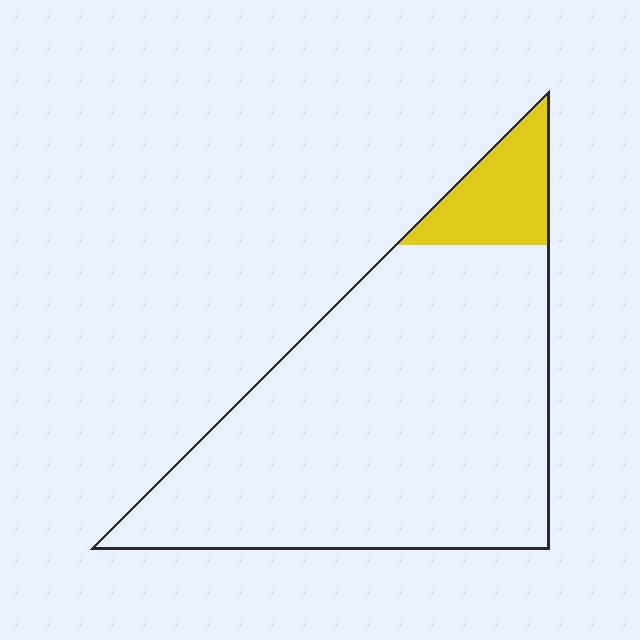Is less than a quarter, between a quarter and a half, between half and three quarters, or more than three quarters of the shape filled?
Less than a quarter.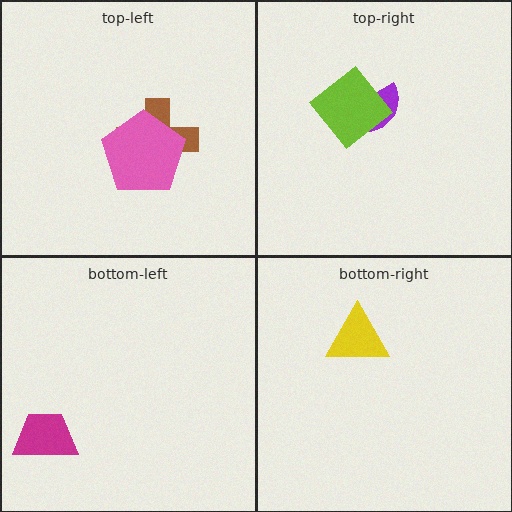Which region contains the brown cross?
The top-left region.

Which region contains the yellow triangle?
The bottom-right region.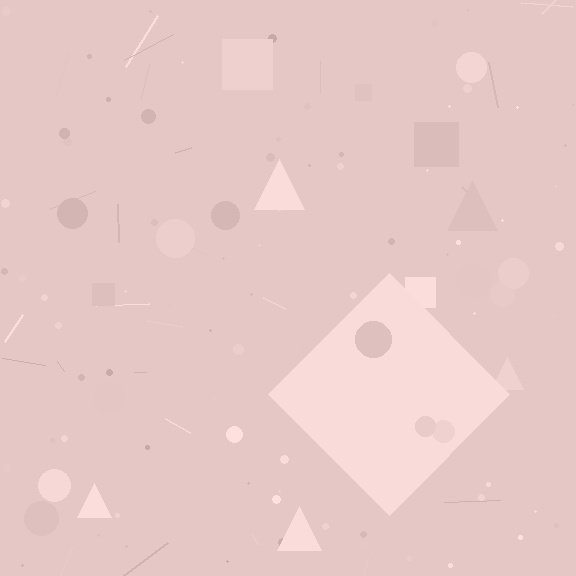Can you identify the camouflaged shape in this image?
The camouflaged shape is a diamond.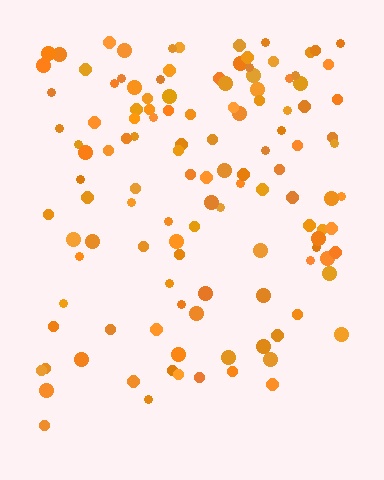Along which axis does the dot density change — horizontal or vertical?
Vertical.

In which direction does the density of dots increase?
From bottom to top, with the top side densest.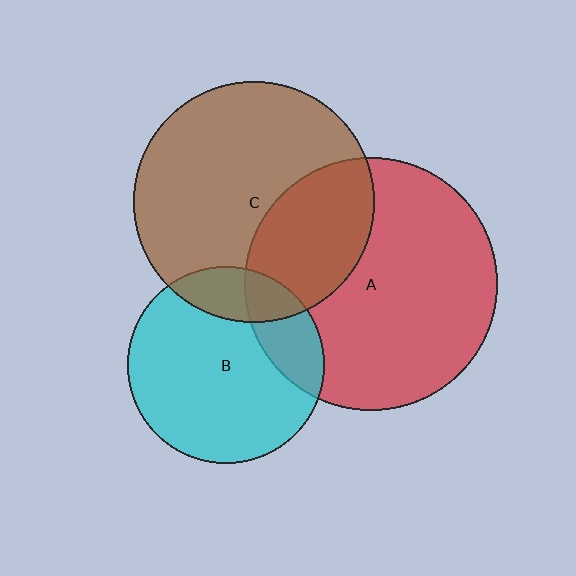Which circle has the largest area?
Circle A (red).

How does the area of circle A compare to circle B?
Approximately 1.6 times.